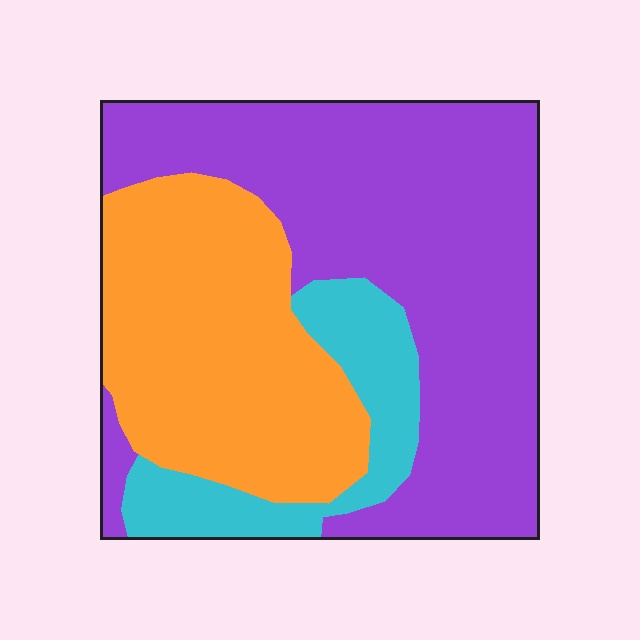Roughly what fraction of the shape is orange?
Orange covers about 35% of the shape.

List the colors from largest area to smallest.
From largest to smallest: purple, orange, cyan.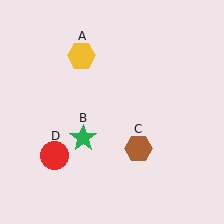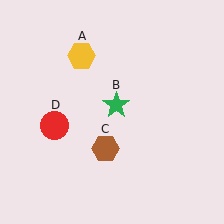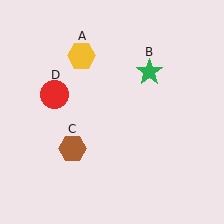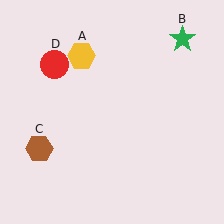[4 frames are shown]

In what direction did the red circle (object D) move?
The red circle (object D) moved up.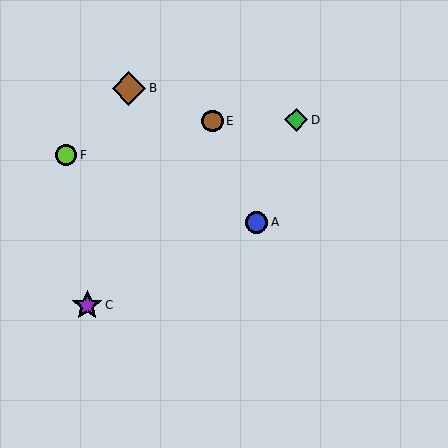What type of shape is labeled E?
Shape E is a brown circle.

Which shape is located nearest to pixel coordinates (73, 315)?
The purple star (labeled C) at (87, 305) is nearest to that location.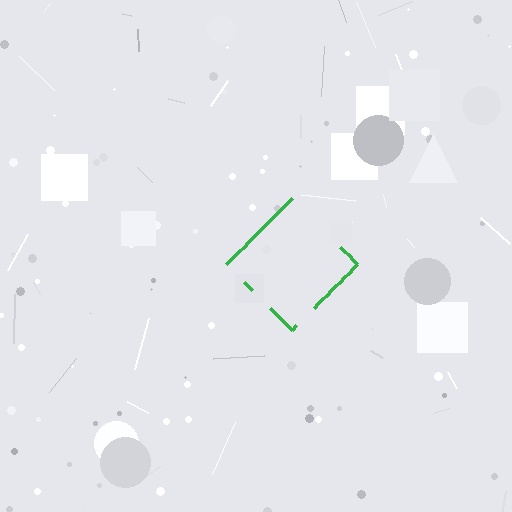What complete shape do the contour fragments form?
The contour fragments form a diamond.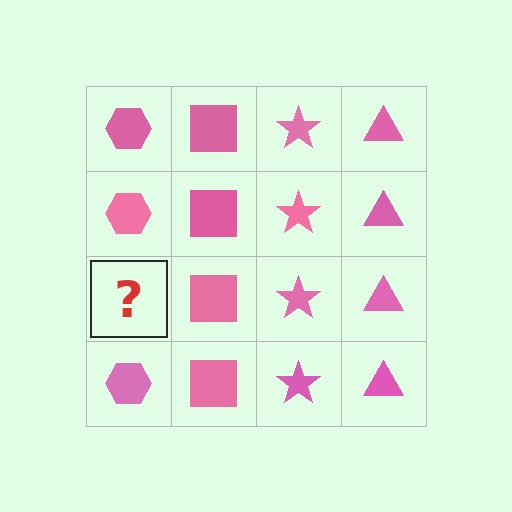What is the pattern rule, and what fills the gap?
The rule is that each column has a consistent shape. The gap should be filled with a pink hexagon.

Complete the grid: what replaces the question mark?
The question mark should be replaced with a pink hexagon.